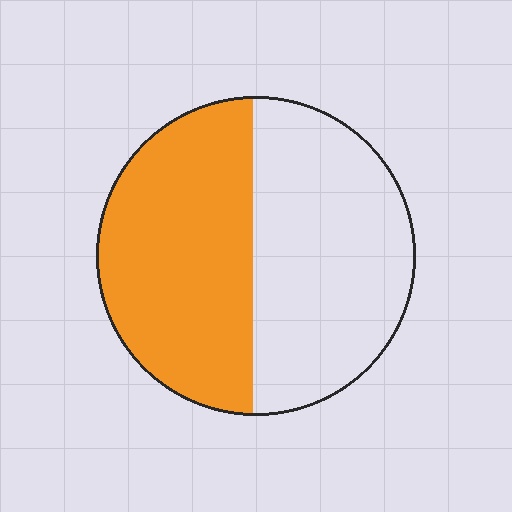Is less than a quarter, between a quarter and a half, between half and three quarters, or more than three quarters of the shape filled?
Between a quarter and a half.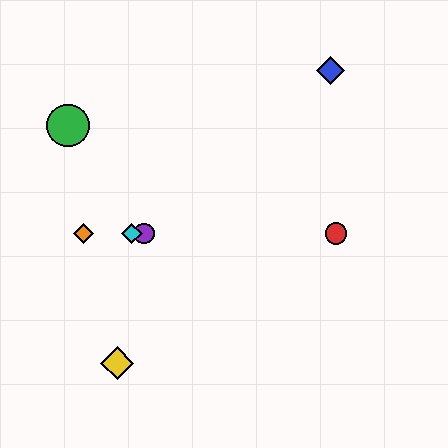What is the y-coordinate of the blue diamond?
The blue diamond is at y≈70.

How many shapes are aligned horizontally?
4 shapes (the red circle, the purple circle, the orange diamond, the cyan diamond) are aligned horizontally.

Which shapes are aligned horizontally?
The red circle, the purple circle, the orange diamond, the cyan diamond are aligned horizontally.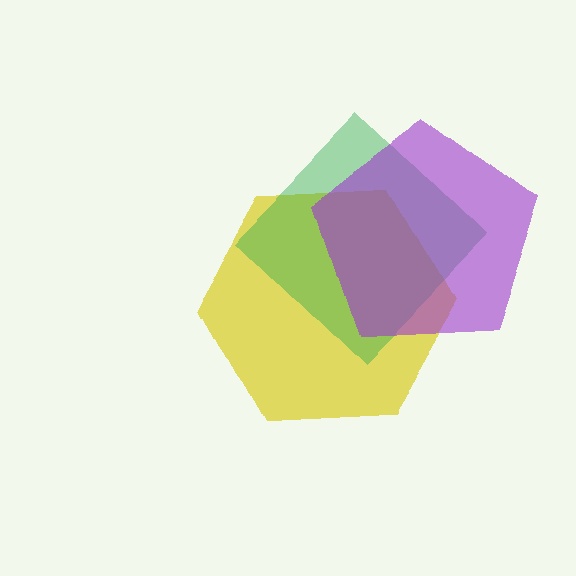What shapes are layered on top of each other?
The layered shapes are: a yellow hexagon, a green diamond, a purple pentagon.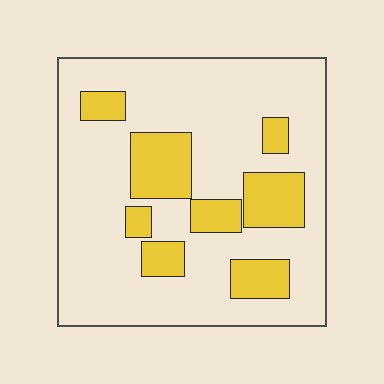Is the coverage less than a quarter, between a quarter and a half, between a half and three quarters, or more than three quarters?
Less than a quarter.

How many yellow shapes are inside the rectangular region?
8.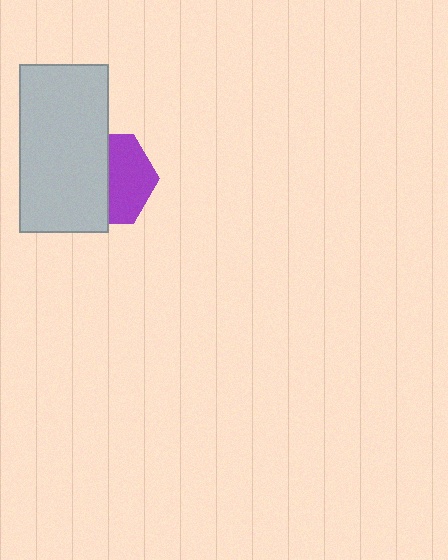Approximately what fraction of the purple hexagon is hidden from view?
Roughly 52% of the purple hexagon is hidden behind the light gray rectangle.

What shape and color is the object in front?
The object in front is a light gray rectangle.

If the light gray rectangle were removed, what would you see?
You would see the complete purple hexagon.